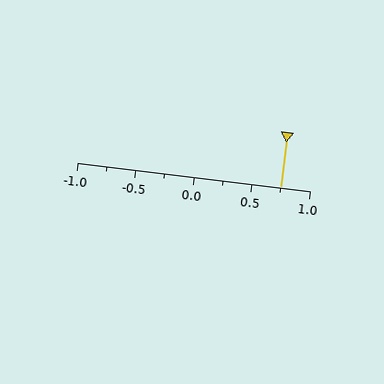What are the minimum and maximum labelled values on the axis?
The axis runs from -1.0 to 1.0.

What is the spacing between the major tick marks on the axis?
The major ticks are spaced 0.5 apart.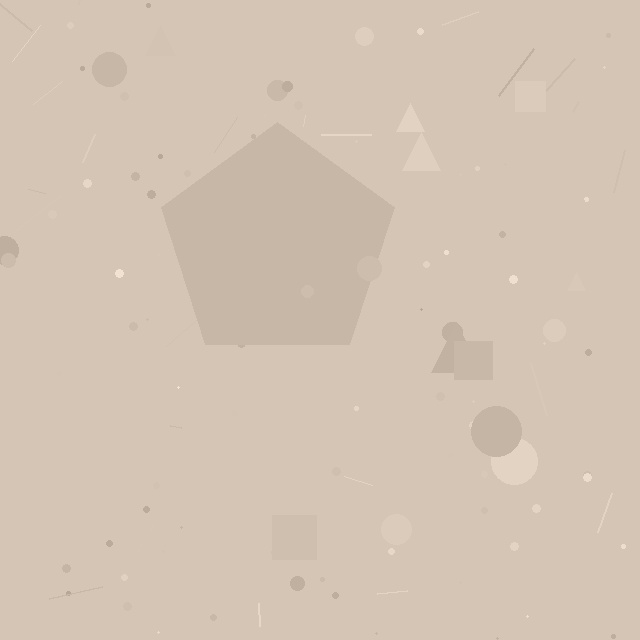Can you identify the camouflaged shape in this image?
The camouflaged shape is a pentagon.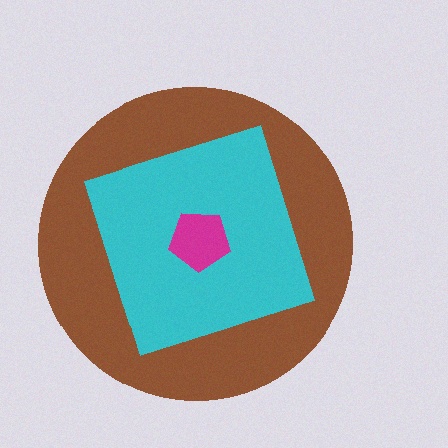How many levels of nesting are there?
3.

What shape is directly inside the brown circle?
The cyan diamond.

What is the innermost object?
The magenta pentagon.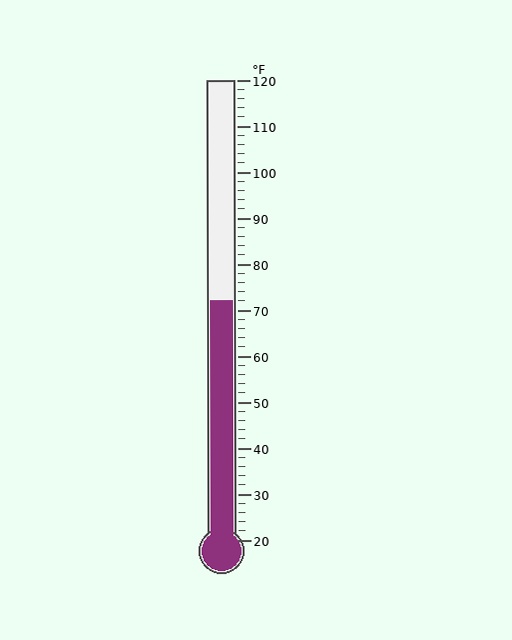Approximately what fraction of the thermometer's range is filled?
The thermometer is filled to approximately 50% of its range.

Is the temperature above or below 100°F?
The temperature is below 100°F.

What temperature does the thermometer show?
The thermometer shows approximately 72°F.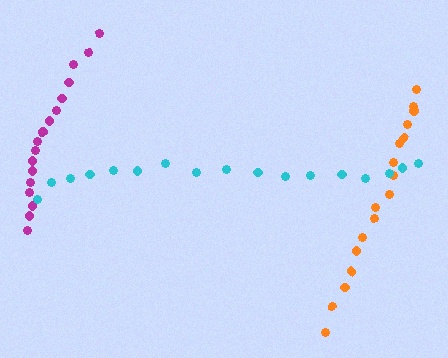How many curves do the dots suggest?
There are 3 distinct paths.